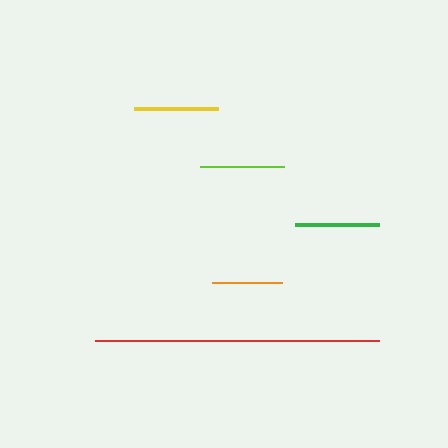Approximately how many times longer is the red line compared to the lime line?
The red line is approximately 3.4 times the length of the lime line.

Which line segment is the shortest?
The orange line is the shortest at approximately 71 pixels.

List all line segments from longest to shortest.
From longest to shortest: red, green, lime, yellow, orange.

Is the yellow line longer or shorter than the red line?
The red line is longer than the yellow line.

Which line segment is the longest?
The red line is the longest at approximately 283 pixels.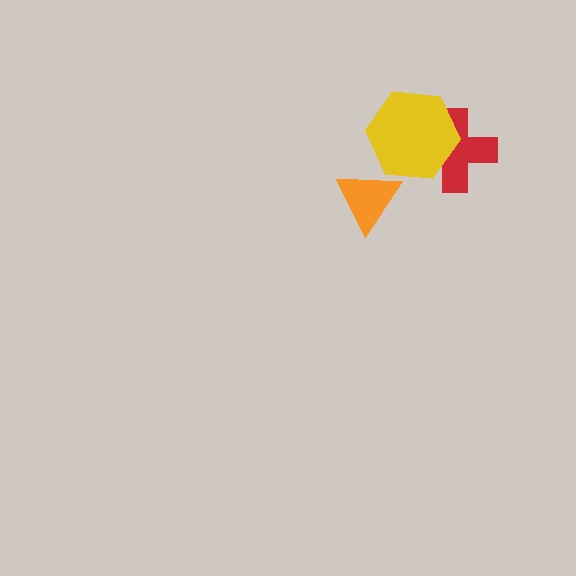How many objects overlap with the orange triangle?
0 objects overlap with the orange triangle.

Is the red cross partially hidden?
Yes, it is partially covered by another shape.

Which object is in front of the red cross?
The yellow hexagon is in front of the red cross.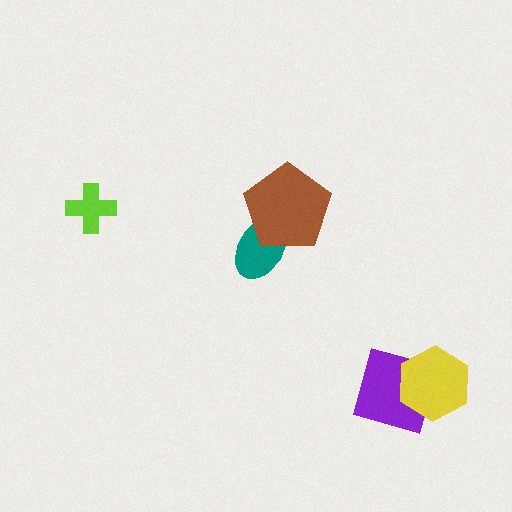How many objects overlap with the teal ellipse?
1 object overlaps with the teal ellipse.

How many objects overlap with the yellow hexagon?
1 object overlaps with the yellow hexagon.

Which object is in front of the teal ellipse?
The brown pentagon is in front of the teal ellipse.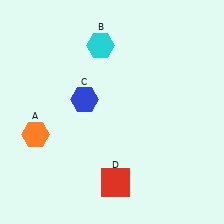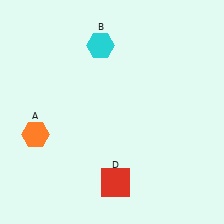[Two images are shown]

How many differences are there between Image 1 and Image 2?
There is 1 difference between the two images.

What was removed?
The blue hexagon (C) was removed in Image 2.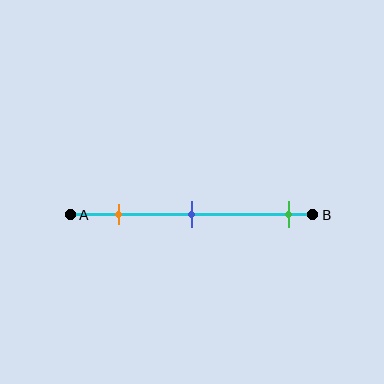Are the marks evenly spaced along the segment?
No, the marks are not evenly spaced.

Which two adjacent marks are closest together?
The orange and blue marks are the closest adjacent pair.